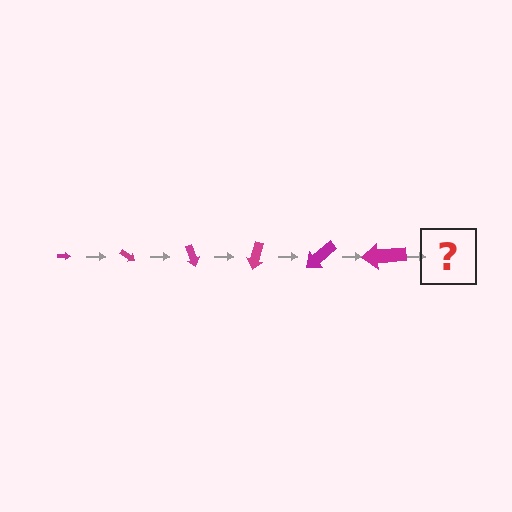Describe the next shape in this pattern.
It should be an arrow, larger than the previous one and rotated 210 degrees from the start.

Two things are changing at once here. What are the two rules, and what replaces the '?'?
The two rules are that the arrow grows larger each step and it rotates 35 degrees each step. The '?' should be an arrow, larger than the previous one and rotated 210 degrees from the start.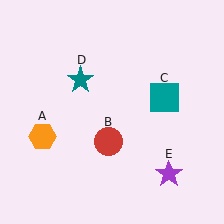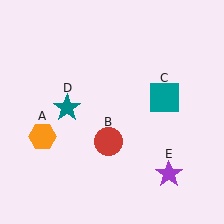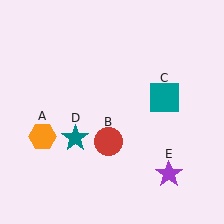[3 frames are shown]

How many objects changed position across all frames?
1 object changed position: teal star (object D).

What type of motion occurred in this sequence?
The teal star (object D) rotated counterclockwise around the center of the scene.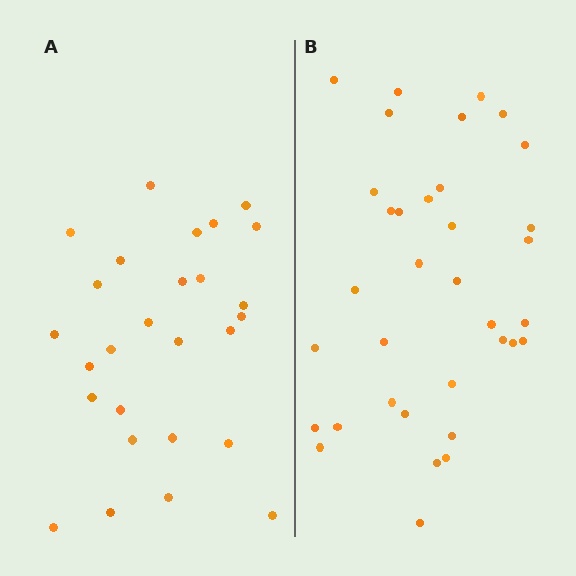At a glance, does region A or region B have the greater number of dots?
Region B (the right region) has more dots.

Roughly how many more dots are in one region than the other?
Region B has roughly 8 or so more dots than region A.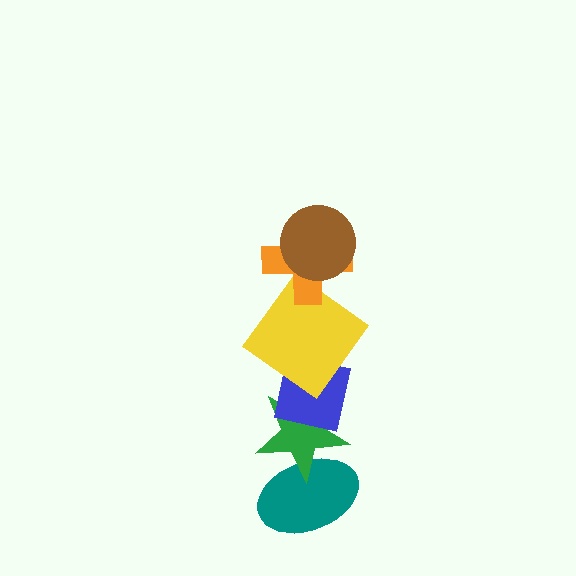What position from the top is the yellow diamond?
The yellow diamond is 3rd from the top.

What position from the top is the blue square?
The blue square is 4th from the top.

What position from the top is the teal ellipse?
The teal ellipse is 6th from the top.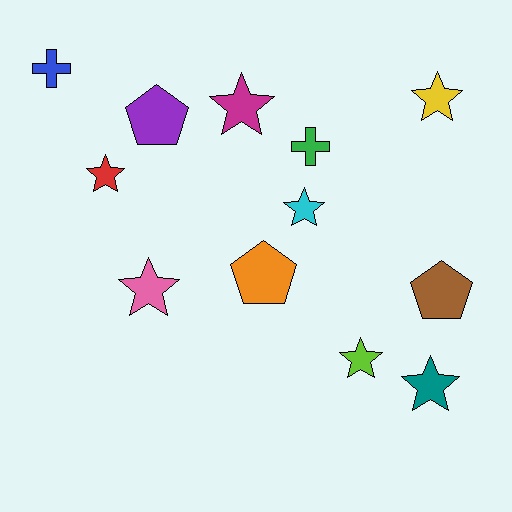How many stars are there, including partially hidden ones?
There are 7 stars.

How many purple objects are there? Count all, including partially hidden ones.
There is 1 purple object.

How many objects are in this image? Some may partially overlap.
There are 12 objects.